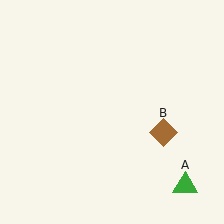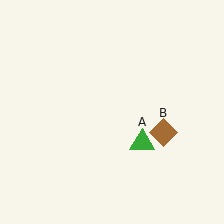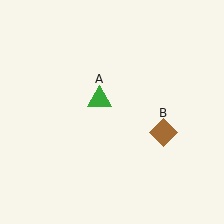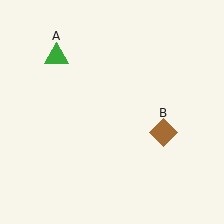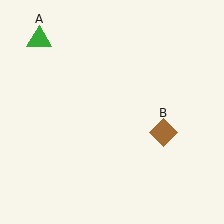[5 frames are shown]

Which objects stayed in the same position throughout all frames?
Brown diamond (object B) remained stationary.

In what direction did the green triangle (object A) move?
The green triangle (object A) moved up and to the left.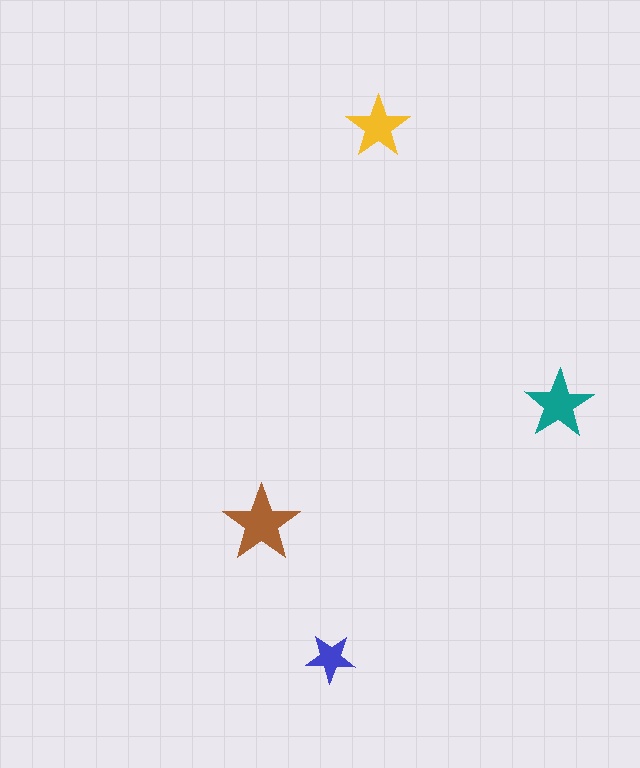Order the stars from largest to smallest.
the brown one, the teal one, the yellow one, the blue one.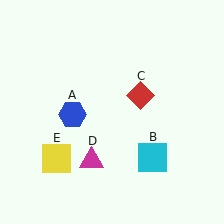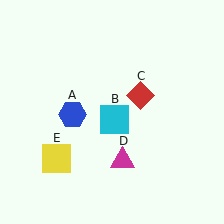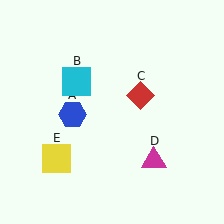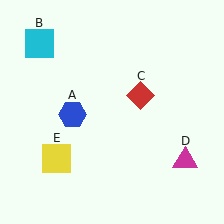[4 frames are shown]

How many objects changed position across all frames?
2 objects changed position: cyan square (object B), magenta triangle (object D).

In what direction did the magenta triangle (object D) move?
The magenta triangle (object D) moved right.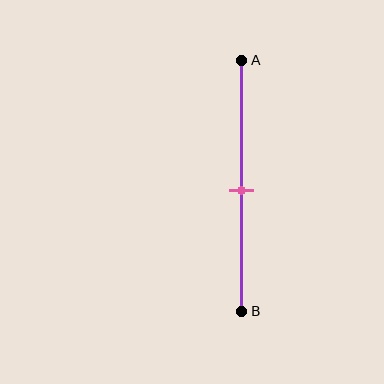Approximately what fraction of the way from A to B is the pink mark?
The pink mark is approximately 50% of the way from A to B.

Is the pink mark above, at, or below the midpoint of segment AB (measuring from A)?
The pink mark is approximately at the midpoint of segment AB.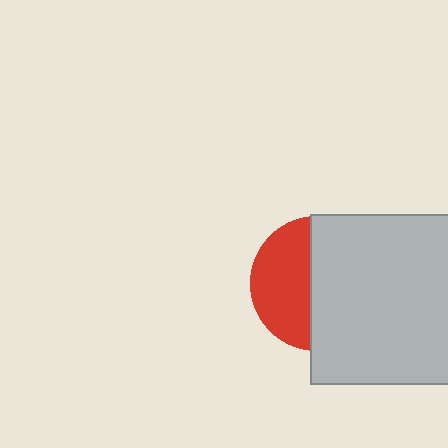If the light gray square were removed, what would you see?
You would see the complete red circle.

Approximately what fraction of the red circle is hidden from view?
Roughly 57% of the red circle is hidden behind the light gray square.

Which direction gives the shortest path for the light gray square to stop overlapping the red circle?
Moving right gives the shortest separation.